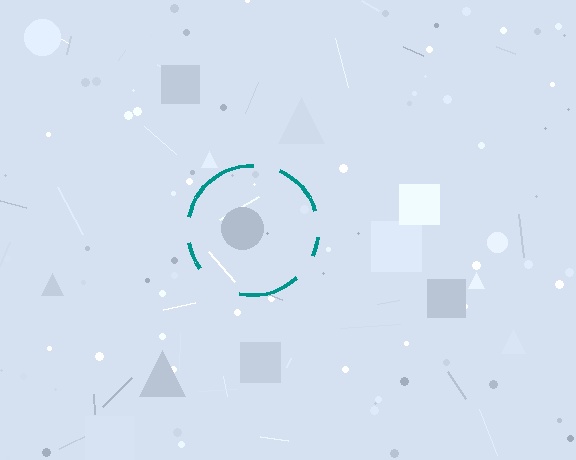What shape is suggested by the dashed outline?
The dashed outline suggests a circle.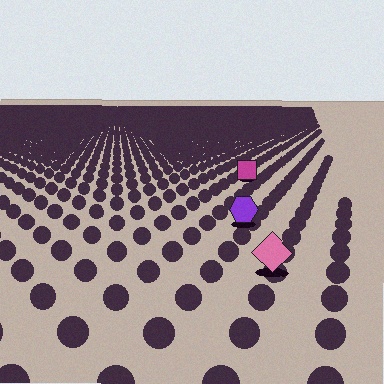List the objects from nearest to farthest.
From nearest to farthest: the pink diamond, the purple hexagon, the magenta square.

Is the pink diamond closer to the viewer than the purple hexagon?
Yes. The pink diamond is closer — you can tell from the texture gradient: the ground texture is coarser near it.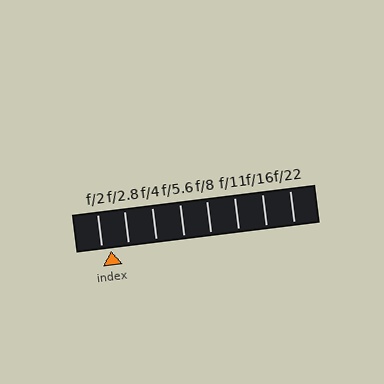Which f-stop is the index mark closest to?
The index mark is closest to f/2.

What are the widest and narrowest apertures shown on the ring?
The widest aperture shown is f/2 and the narrowest is f/22.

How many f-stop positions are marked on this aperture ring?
There are 8 f-stop positions marked.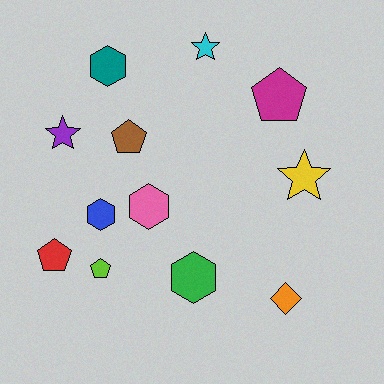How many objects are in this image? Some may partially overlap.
There are 12 objects.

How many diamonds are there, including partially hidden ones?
There is 1 diamond.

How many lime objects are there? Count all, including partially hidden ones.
There is 1 lime object.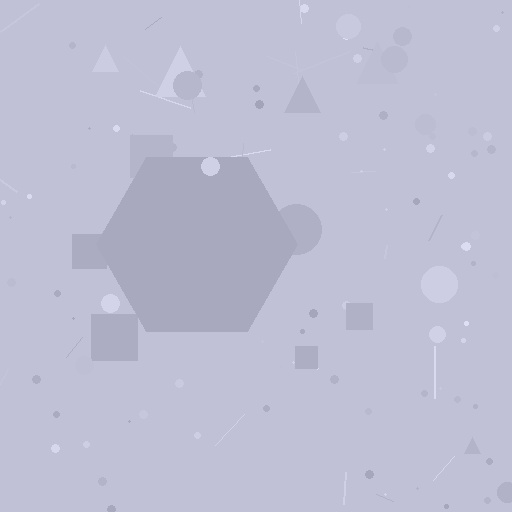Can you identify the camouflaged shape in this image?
The camouflaged shape is a hexagon.